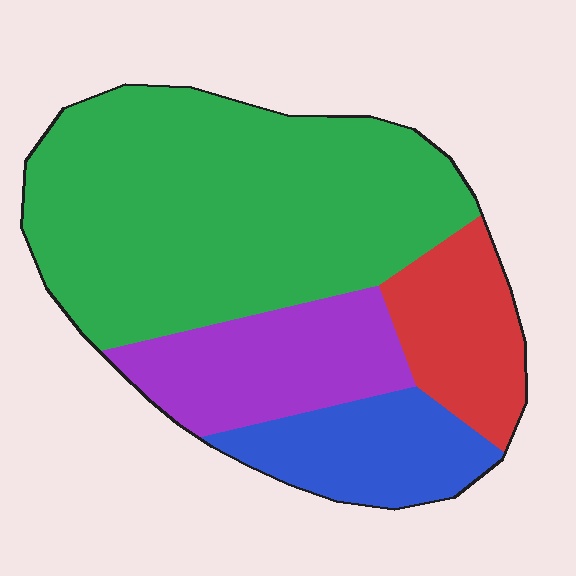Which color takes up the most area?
Green, at roughly 55%.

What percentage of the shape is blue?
Blue covers around 15% of the shape.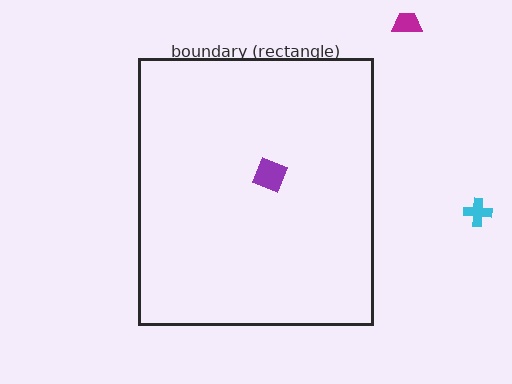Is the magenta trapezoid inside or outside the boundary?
Outside.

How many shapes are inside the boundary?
1 inside, 2 outside.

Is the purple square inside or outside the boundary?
Inside.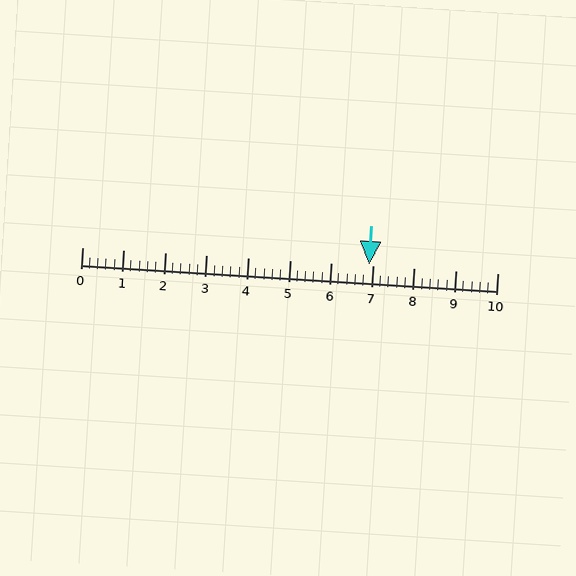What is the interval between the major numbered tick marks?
The major tick marks are spaced 1 units apart.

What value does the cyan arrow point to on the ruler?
The cyan arrow points to approximately 6.9.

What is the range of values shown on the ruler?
The ruler shows values from 0 to 10.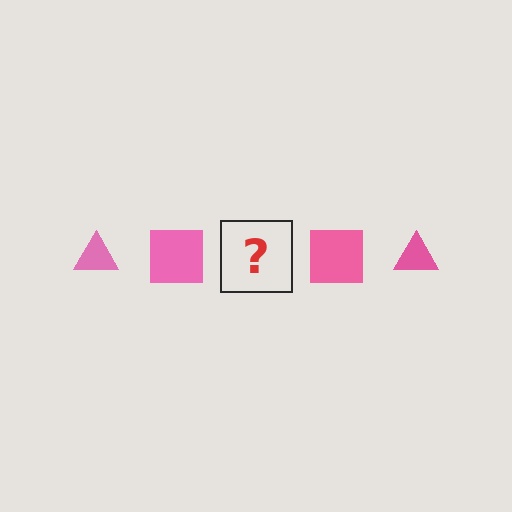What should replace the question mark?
The question mark should be replaced with a pink triangle.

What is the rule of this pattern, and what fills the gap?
The rule is that the pattern cycles through triangle, square shapes in pink. The gap should be filled with a pink triangle.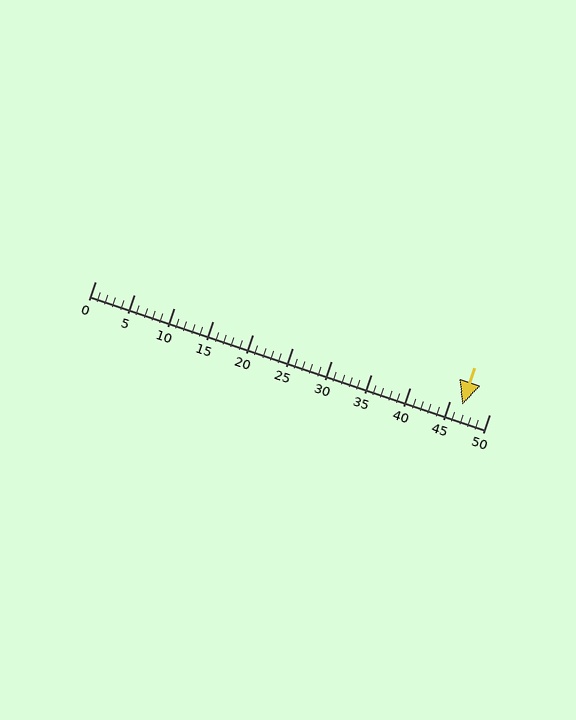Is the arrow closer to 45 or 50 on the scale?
The arrow is closer to 45.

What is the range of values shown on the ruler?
The ruler shows values from 0 to 50.